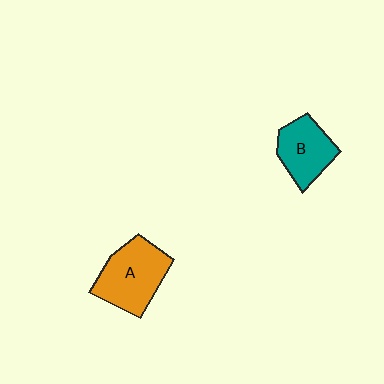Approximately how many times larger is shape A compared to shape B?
Approximately 1.3 times.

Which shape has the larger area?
Shape A (orange).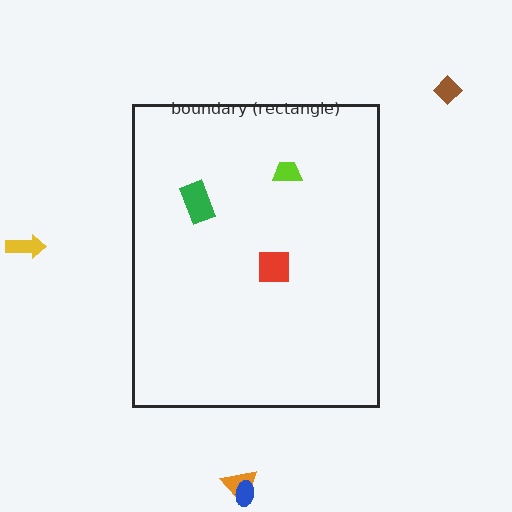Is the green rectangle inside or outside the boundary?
Inside.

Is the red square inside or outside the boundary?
Inside.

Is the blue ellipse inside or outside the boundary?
Outside.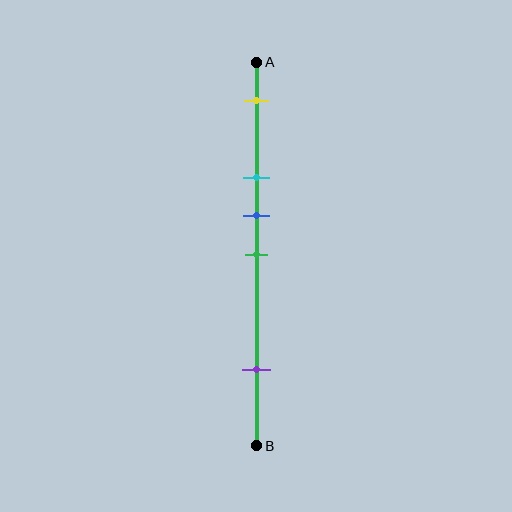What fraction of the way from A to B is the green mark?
The green mark is approximately 50% (0.5) of the way from A to B.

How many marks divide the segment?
There are 5 marks dividing the segment.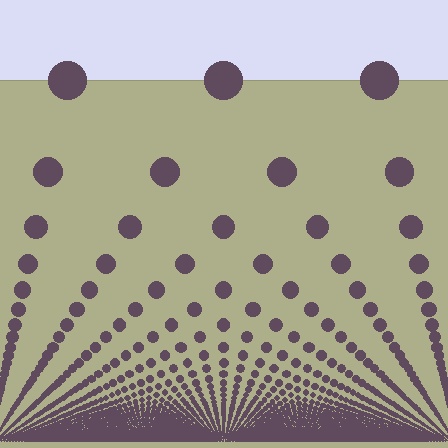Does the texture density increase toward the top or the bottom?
Density increases toward the bottom.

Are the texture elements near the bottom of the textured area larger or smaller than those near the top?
Smaller. The gradient is inverted — elements near the bottom are smaller and denser.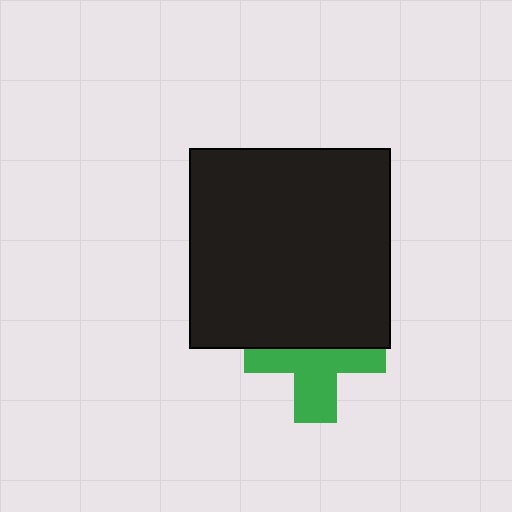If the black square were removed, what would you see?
You would see the complete green cross.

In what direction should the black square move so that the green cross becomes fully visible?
The black square should move up. That is the shortest direction to clear the overlap and leave the green cross fully visible.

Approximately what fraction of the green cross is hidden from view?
Roughly 47% of the green cross is hidden behind the black square.